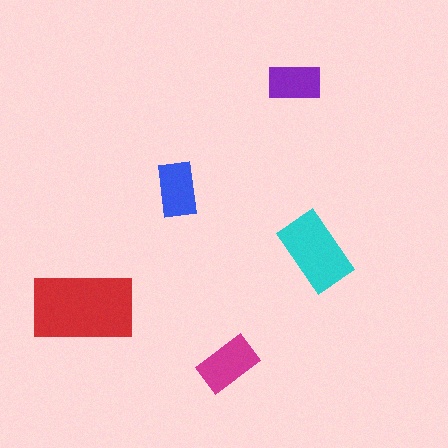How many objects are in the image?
There are 5 objects in the image.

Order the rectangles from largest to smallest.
the red one, the cyan one, the magenta one, the blue one, the purple one.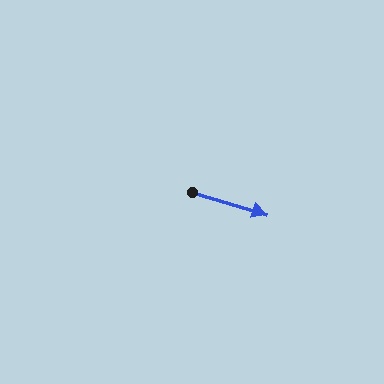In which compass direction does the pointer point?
East.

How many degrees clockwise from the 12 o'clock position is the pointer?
Approximately 107 degrees.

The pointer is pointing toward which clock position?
Roughly 4 o'clock.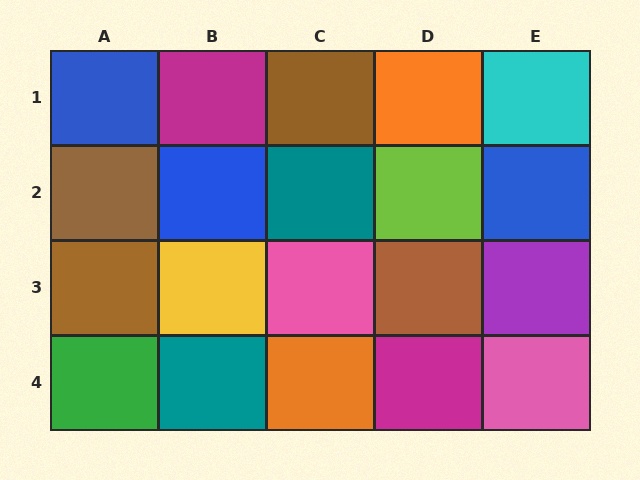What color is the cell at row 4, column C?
Orange.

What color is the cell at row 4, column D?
Magenta.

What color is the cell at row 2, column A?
Brown.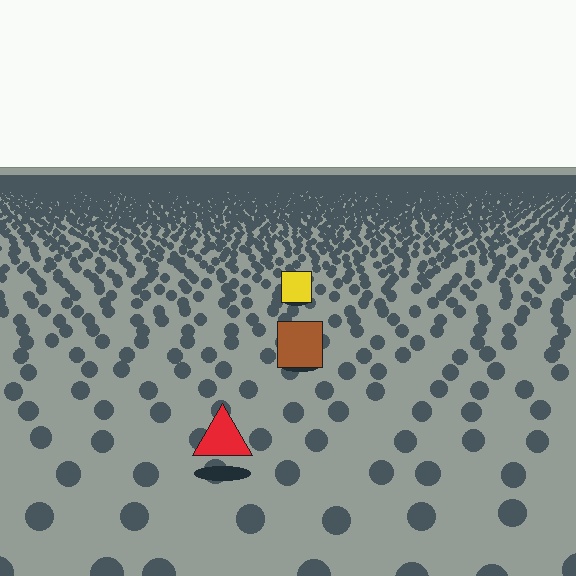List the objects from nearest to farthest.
From nearest to farthest: the red triangle, the brown square, the yellow square.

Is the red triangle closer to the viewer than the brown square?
Yes. The red triangle is closer — you can tell from the texture gradient: the ground texture is coarser near it.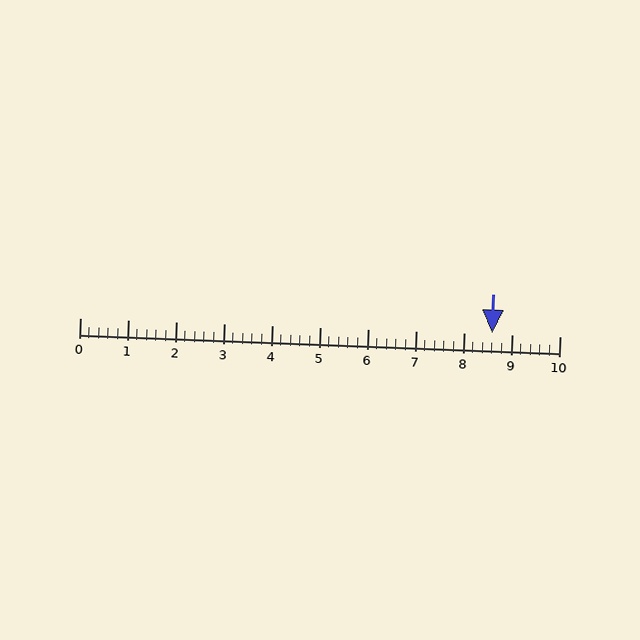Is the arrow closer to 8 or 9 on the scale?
The arrow is closer to 9.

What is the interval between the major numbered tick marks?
The major tick marks are spaced 1 units apart.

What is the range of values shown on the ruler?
The ruler shows values from 0 to 10.